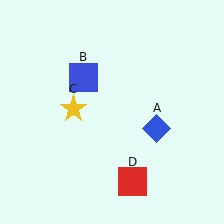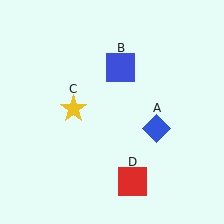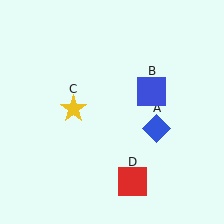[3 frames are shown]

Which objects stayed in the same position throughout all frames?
Blue diamond (object A) and yellow star (object C) and red square (object D) remained stationary.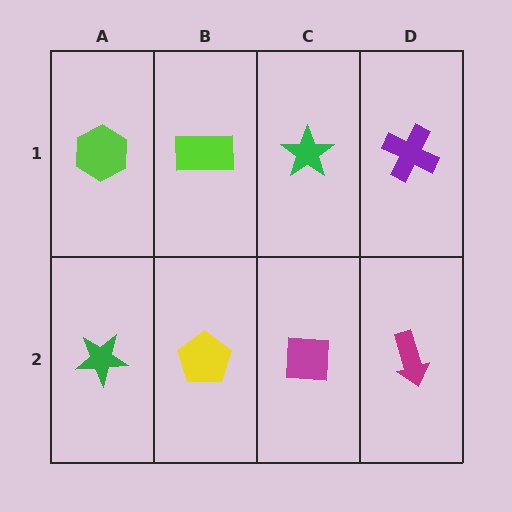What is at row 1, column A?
A lime hexagon.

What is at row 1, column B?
A lime rectangle.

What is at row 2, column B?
A yellow pentagon.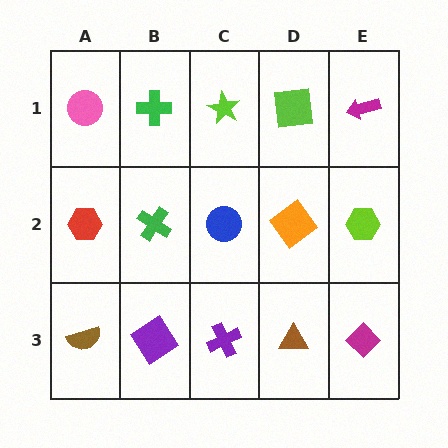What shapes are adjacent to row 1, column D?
An orange diamond (row 2, column D), a lime star (row 1, column C), a magenta arrow (row 1, column E).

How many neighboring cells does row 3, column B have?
3.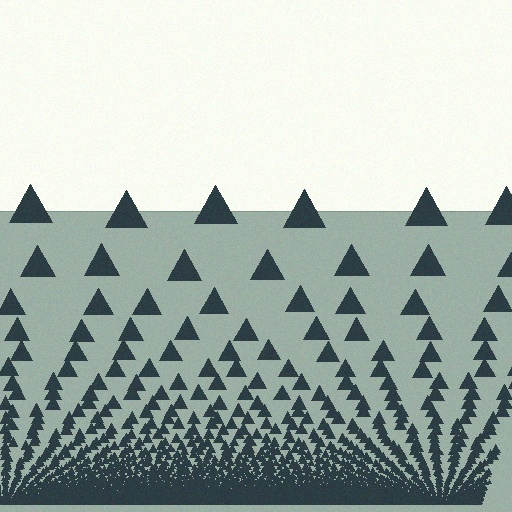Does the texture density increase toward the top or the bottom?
Density increases toward the bottom.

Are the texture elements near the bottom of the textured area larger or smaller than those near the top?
Smaller. The gradient is inverted — elements near the bottom are smaller and denser.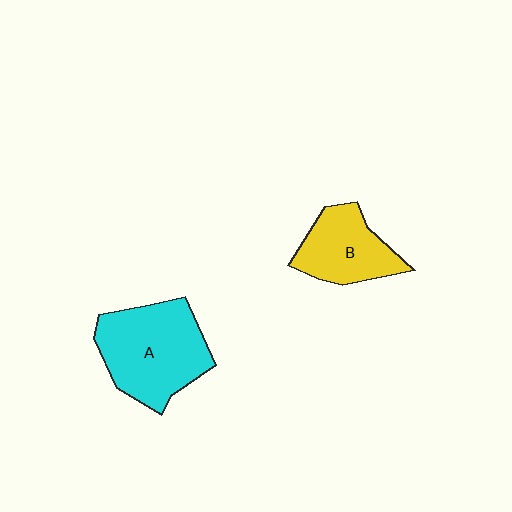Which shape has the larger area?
Shape A (cyan).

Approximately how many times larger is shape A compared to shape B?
Approximately 1.5 times.